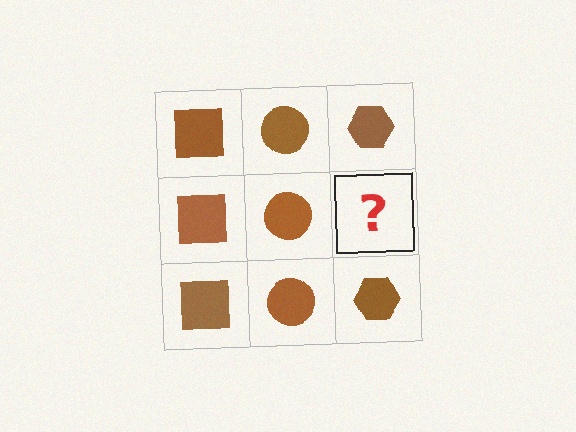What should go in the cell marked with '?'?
The missing cell should contain a brown hexagon.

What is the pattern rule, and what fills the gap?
The rule is that each column has a consistent shape. The gap should be filled with a brown hexagon.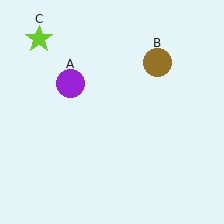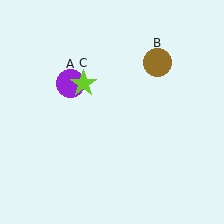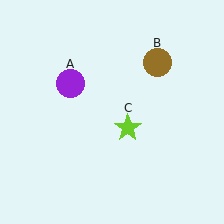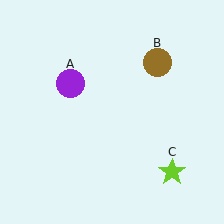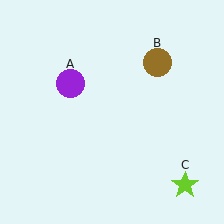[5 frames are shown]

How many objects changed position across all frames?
1 object changed position: lime star (object C).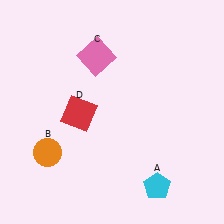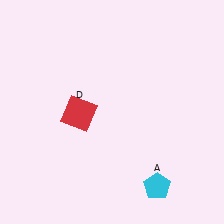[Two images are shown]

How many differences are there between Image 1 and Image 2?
There are 2 differences between the two images.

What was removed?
The pink square (C), the orange circle (B) were removed in Image 2.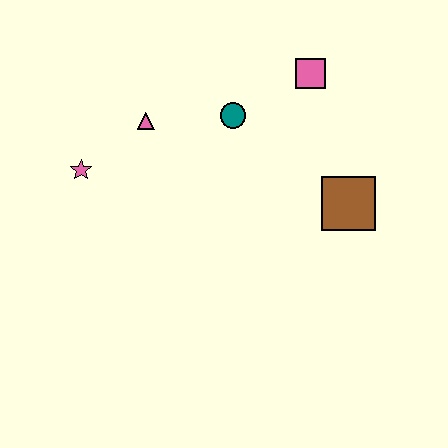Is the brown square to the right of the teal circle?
Yes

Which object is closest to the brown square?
The pink square is closest to the brown square.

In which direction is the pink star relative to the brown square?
The pink star is to the left of the brown square.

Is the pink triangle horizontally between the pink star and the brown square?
Yes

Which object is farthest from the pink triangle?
The brown square is farthest from the pink triangle.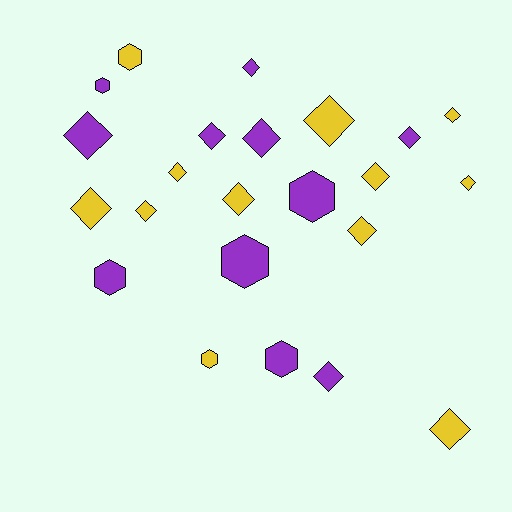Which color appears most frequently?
Yellow, with 12 objects.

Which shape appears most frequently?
Diamond, with 16 objects.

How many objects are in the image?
There are 23 objects.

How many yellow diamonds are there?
There are 10 yellow diamonds.